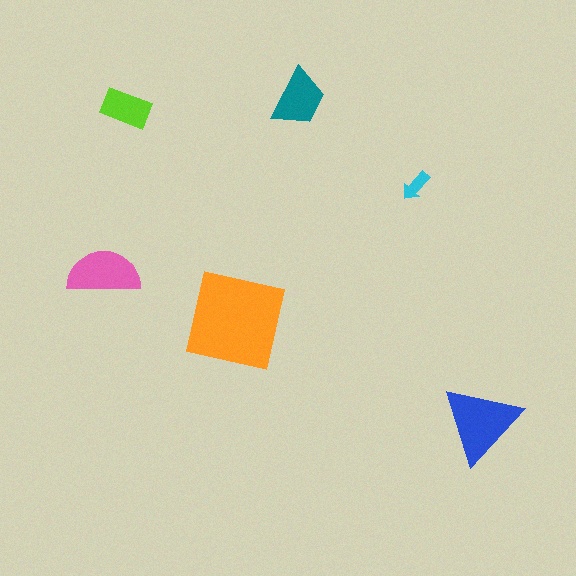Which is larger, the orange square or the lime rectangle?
The orange square.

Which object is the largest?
The orange square.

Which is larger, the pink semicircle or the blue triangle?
The blue triangle.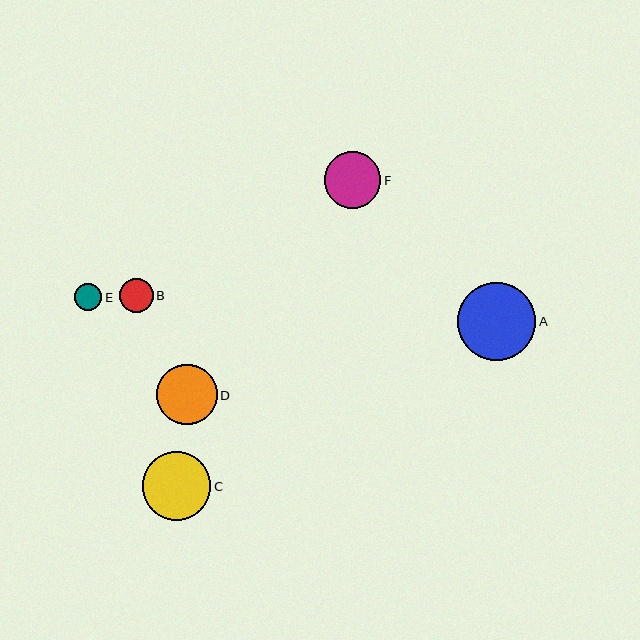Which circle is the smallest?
Circle E is the smallest with a size of approximately 27 pixels.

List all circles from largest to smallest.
From largest to smallest: A, C, D, F, B, E.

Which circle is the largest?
Circle A is the largest with a size of approximately 78 pixels.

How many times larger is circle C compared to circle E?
Circle C is approximately 2.5 times the size of circle E.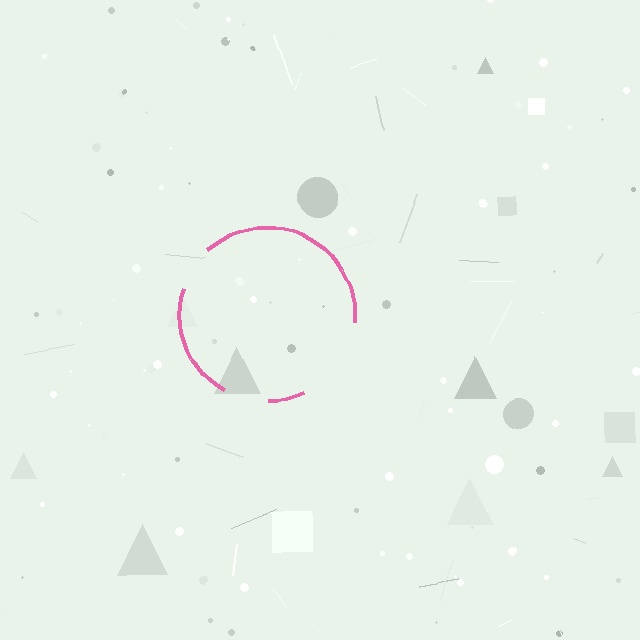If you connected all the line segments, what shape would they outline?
They would outline a circle.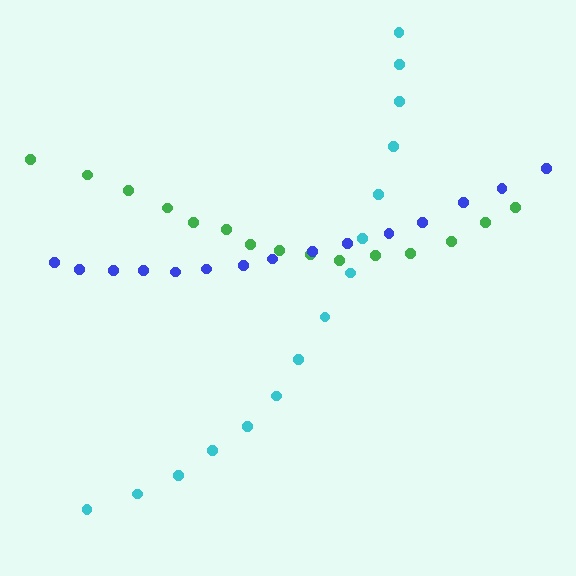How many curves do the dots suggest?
There are 3 distinct paths.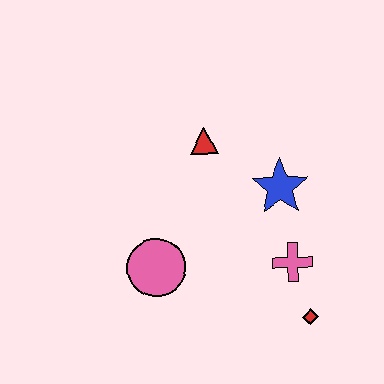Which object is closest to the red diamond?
The pink cross is closest to the red diamond.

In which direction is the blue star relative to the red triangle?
The blue star is to the right of the red triangle.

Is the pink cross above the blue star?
No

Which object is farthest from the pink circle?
The red diamond is farthest from the pink circle.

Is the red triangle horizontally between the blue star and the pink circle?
Yes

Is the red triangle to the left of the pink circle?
No